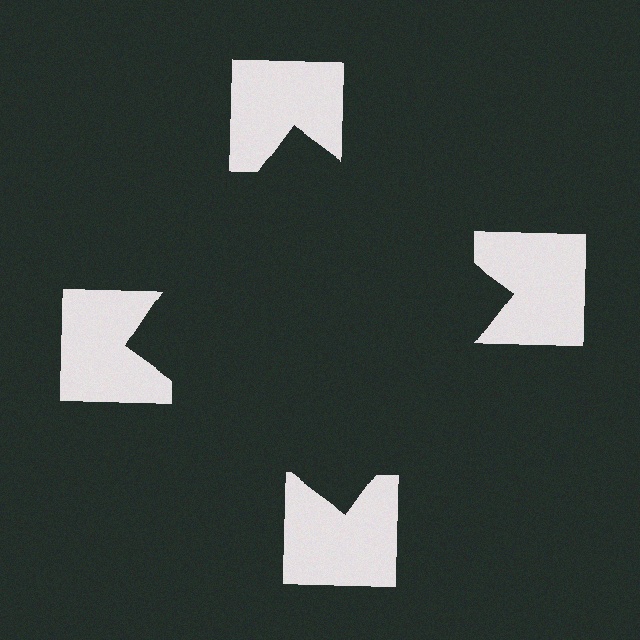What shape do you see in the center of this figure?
An illusory square — its edges are inferred from the aligned wedge cuts in the notched squares, not physically drawn.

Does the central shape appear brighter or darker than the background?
It typically appears slightly darker than the background, even though no actual brightness change is drawn.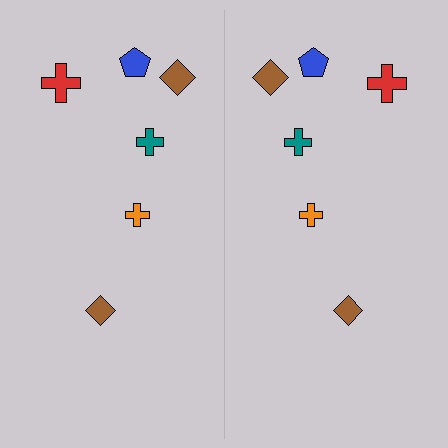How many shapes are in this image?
There are 12 shapes in this image.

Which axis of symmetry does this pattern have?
The pattern has a vertical axis of symmetry running through the center of the image.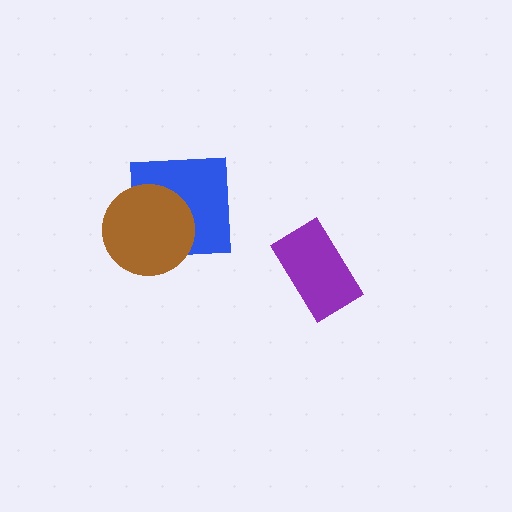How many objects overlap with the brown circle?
1 object overlaps with the brown circle.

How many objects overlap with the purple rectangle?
0 objects overlap with the purple rectangle.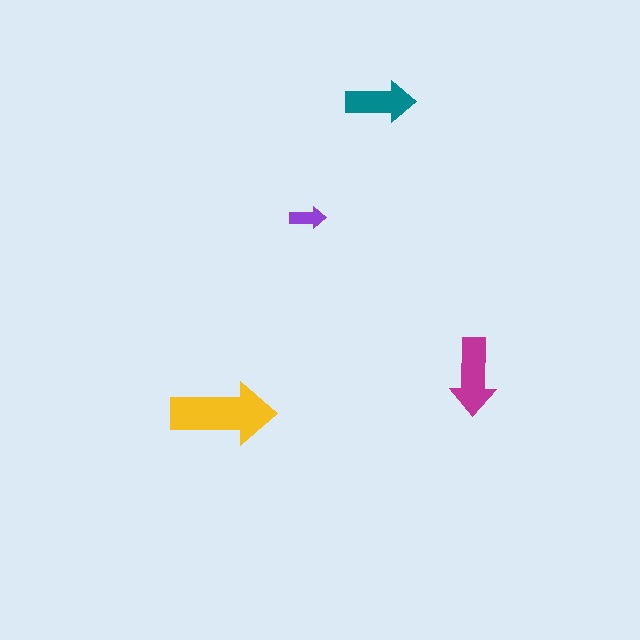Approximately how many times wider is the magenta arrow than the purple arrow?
About 2 times wider.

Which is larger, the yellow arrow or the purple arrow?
The yellow one.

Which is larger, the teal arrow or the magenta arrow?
The magenta one.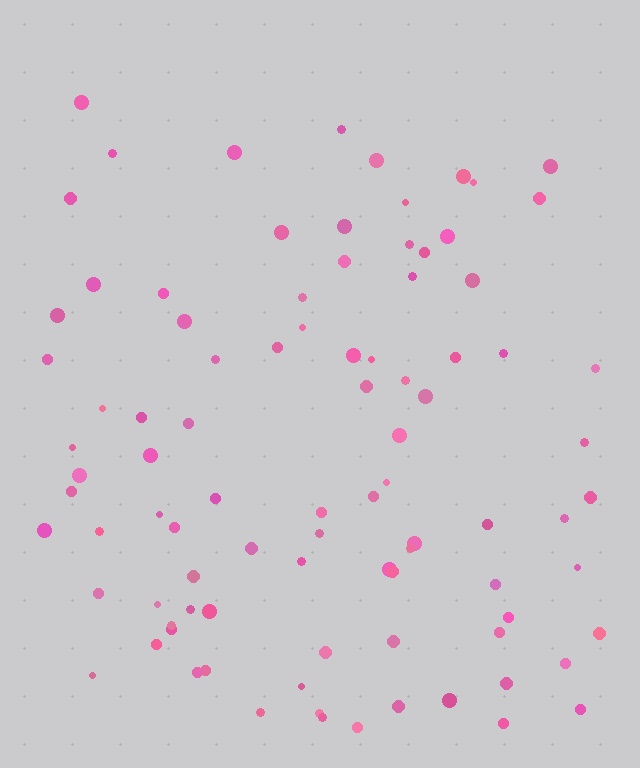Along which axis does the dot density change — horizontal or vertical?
Vertical.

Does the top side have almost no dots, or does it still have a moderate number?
Still a moderate number, just noticeably fewer than the bottom.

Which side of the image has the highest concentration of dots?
The bottom.